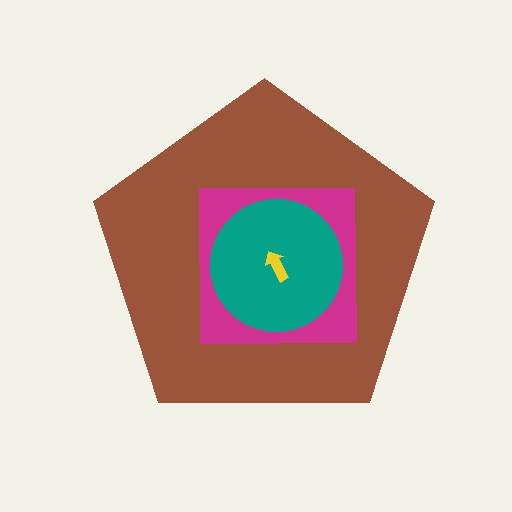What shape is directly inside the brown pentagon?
The magenta square.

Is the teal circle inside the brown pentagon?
Yes.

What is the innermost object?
The yellow arrow.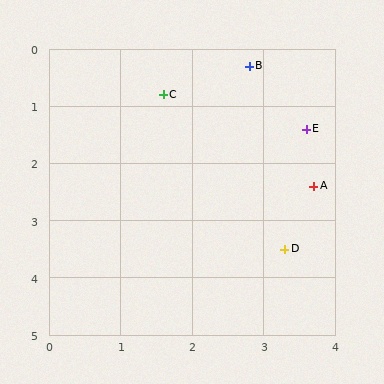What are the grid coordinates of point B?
Point B is at approximately (2.8, 0.3).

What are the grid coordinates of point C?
Point C is at approximately (1.6, 0.8).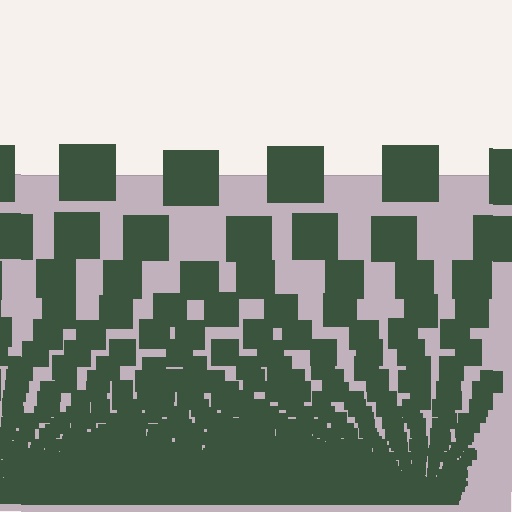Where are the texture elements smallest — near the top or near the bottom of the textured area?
Near the bottom.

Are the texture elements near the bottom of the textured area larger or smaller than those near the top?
Smaller. The gradient is inverted — elements near the bottom are smaller and denser.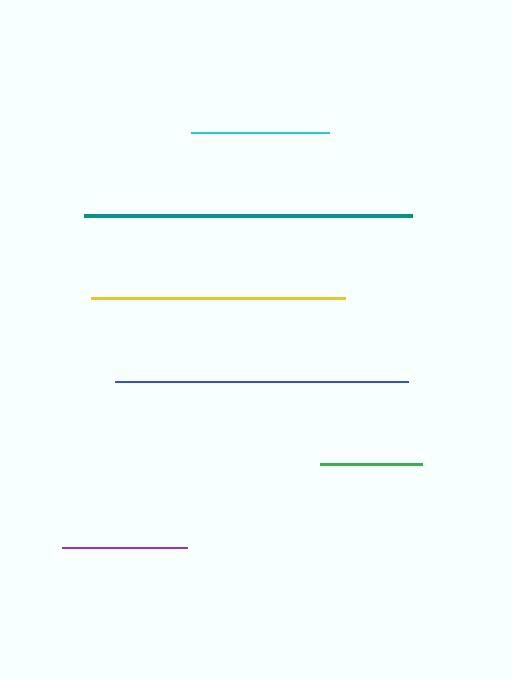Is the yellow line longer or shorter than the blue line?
The blue line is longer than the yellow line.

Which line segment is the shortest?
The green line is the shortest at approximately 103 pixels.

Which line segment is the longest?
The teal line is the longest at approximately 328 pixels.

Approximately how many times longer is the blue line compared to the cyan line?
The blue line is approximately 2.1 times the length of the cyan line.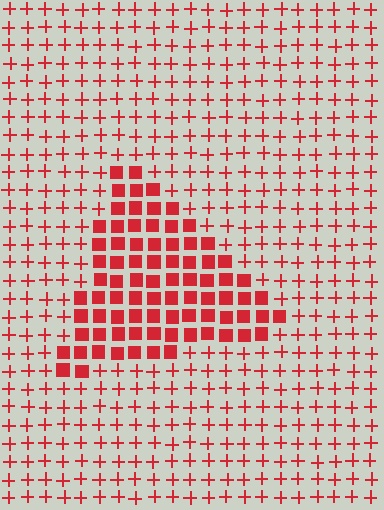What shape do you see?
I see a triangle.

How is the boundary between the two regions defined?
The boundary is defined by a change in element shape: squares inside vs. plus signs outside. All elements share the same color and spacing.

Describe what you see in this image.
The image is filled with small red elements arranged in a uniform grid. A triangle-shaped region contains squares, while the surrounding area contains plus signs. The boundary is defined purely by the change in element shape.